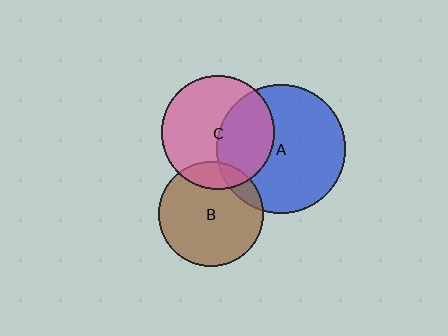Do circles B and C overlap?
Yes.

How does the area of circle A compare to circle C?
Approximately 1.3 times.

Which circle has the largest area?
Circle A (blue).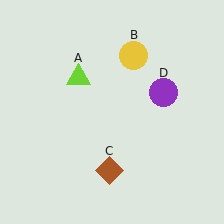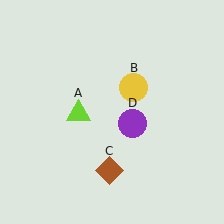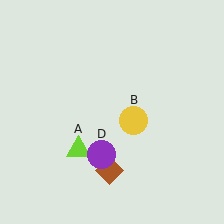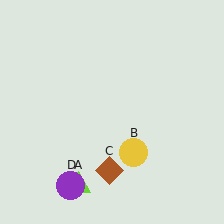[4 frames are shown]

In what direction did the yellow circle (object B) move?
The yellow circle (object B) moved down.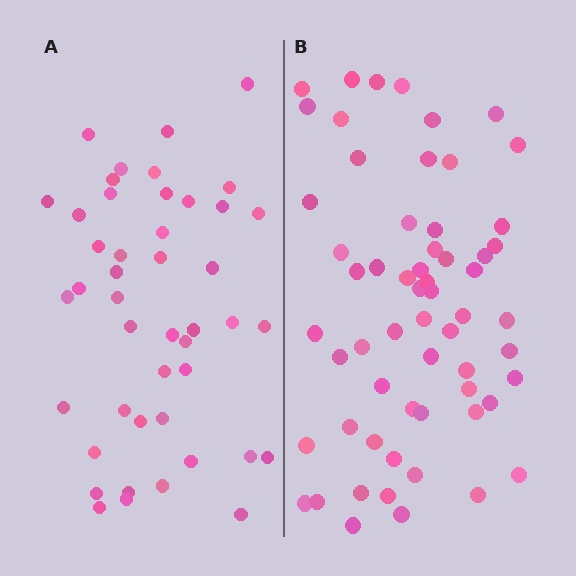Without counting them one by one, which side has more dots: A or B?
Region B (the right region) has more dots.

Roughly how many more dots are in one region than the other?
Region B has approximately 15 more dots than region A.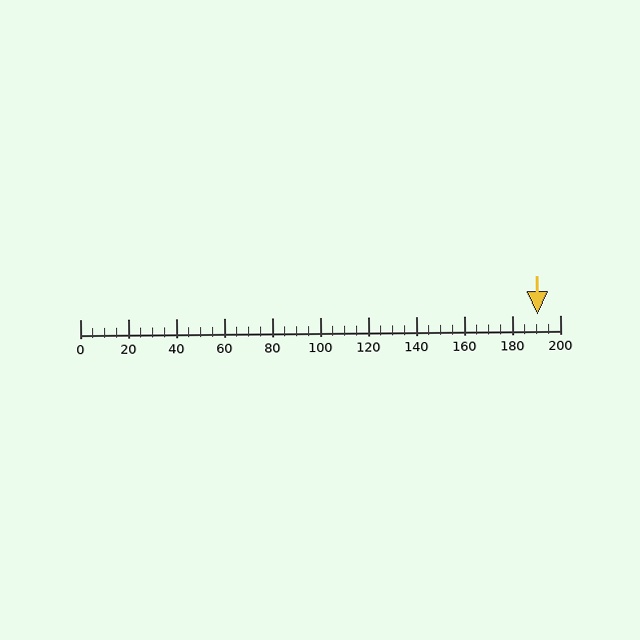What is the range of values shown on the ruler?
The ruler shows values from 0 to 200.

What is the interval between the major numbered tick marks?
The major tick marks are spaced 20 units apart.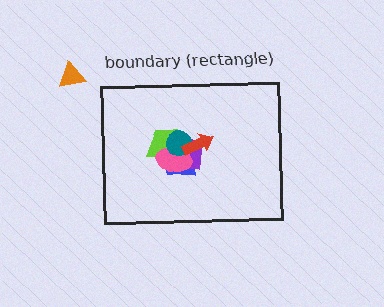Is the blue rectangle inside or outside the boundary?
Inside.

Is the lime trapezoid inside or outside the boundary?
Inside.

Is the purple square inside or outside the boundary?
Inside.